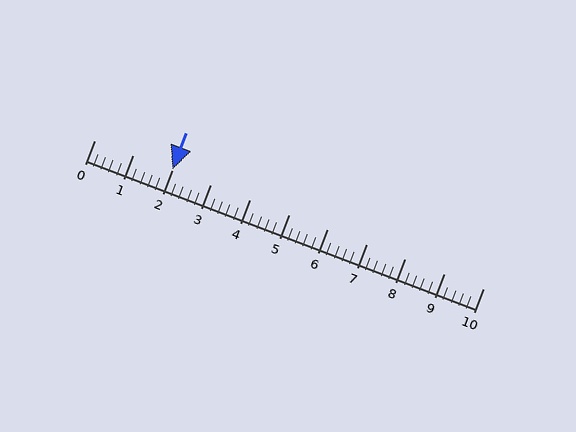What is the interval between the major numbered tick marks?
The major tick marks are spaced 1 units apart.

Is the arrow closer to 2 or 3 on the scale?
The arrow is closer to 2.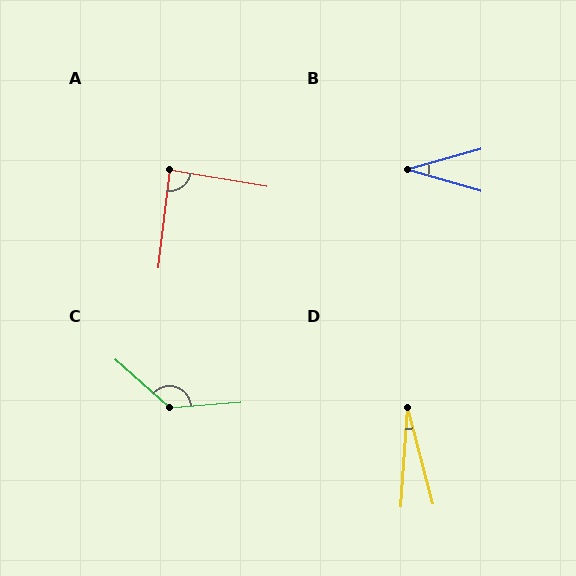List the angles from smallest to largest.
D (18°), B (32°), A (87°), C (134°).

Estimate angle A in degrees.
Approximately 87 degrees.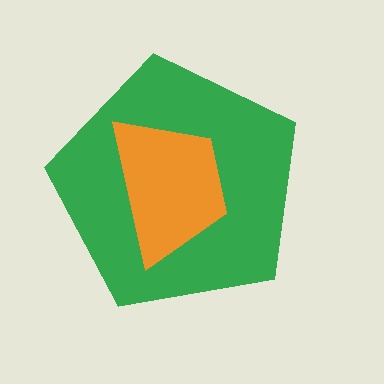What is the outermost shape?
The green pentagon.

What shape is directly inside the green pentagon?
The orange trapezoid.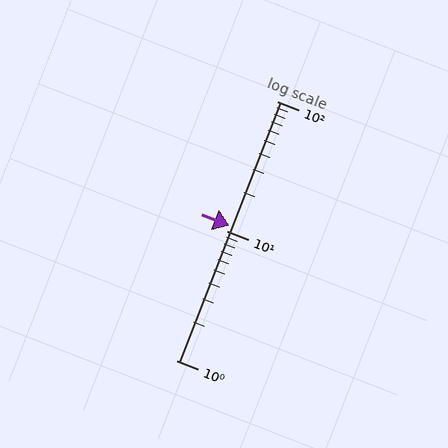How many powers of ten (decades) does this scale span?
The scale spans 2 decades, from 1 to 100.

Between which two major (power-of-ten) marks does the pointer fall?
The pointer is between 10 and 100.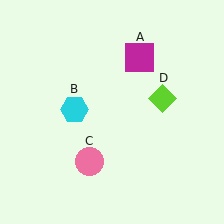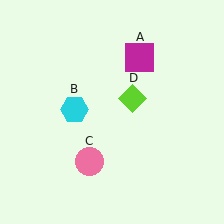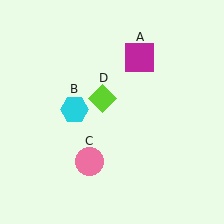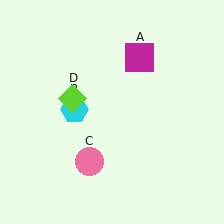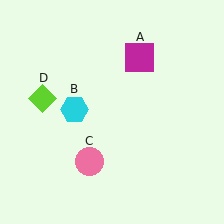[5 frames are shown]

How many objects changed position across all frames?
1 object changed position: lime diamond (object D).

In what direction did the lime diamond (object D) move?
The lime diamond (object D) moved left.